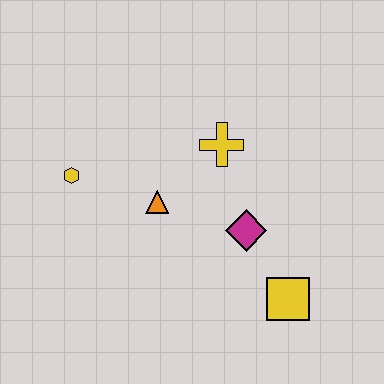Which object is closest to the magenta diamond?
The yellow square is closest to the magenta diamond.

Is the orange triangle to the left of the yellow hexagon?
No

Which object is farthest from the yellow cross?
The yellow square is farthest from the yellow cross.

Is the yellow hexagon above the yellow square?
Yes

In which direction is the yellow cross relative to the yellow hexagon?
The yellow cross is to the right of the yellow hexagon.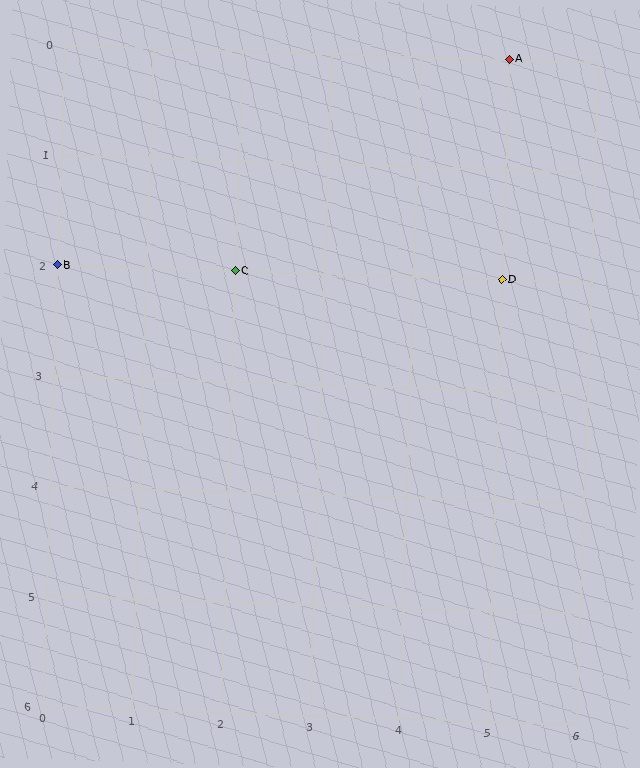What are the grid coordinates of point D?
Point D is at grid coordinates (5, 2).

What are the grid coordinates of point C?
Point C is at grid coordinates (2, 2).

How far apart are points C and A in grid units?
Points C and A are 3 columns and 2 rows apart (about 3.6 grid units diagonally).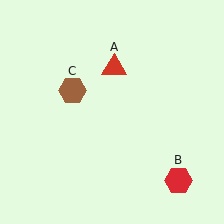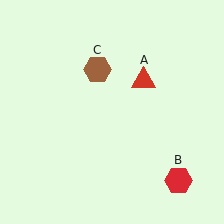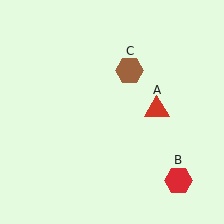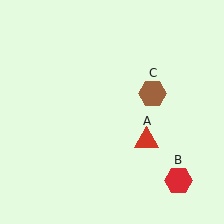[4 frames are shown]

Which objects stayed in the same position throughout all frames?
Red hexagon (object B) remained stationary.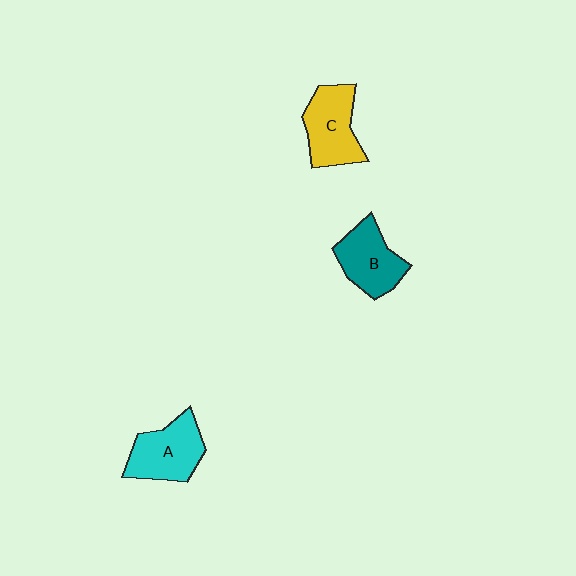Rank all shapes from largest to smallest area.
From largest to smallest: A (cyan), C (yellow), B (teal).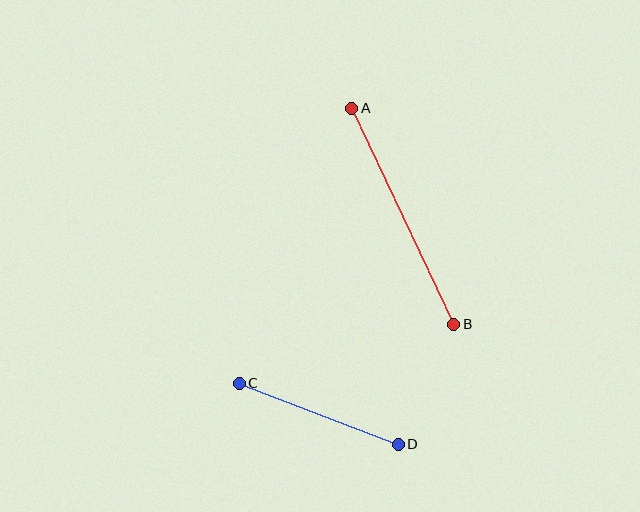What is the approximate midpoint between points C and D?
The midpoint is at approximately (319, 414) pixels.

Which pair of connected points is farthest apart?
Points A and B are farthest apart.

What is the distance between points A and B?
The distance is approximately 239 pixels.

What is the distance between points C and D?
The distance is approximately 170 pixels.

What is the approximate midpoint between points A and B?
The midpoint is at approximately (403, 216) pixels.